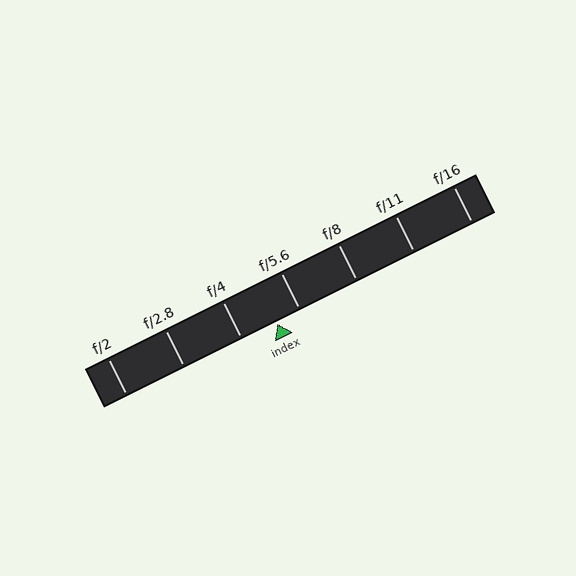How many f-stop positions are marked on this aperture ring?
There are 7 f-stop positions marked.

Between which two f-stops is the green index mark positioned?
The index mark is between f/4 and f/5.6.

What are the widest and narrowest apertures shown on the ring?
The widest aperture shown is f/2 and the narrowest is f/16.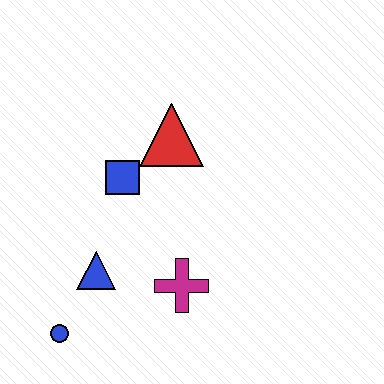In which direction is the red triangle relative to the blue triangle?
The red triangle is above the blue triangle.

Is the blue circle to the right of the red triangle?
No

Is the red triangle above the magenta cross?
Yes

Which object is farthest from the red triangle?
The blue circle is farthest from the red triangle.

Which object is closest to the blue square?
The red triangle is closest to the blue square.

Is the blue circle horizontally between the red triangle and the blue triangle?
No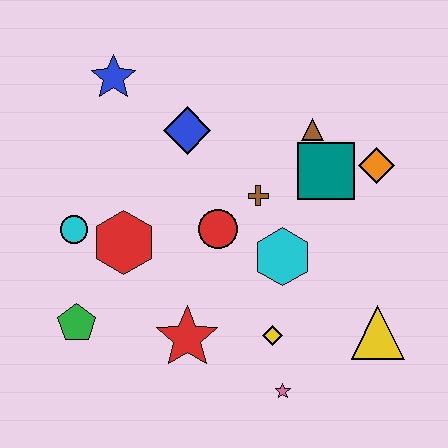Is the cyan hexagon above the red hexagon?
No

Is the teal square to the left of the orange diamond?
Yes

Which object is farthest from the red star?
The blue star is farthest from the red star.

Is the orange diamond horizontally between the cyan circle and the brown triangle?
No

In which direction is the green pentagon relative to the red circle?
The green pentagon is to the left of the red circle.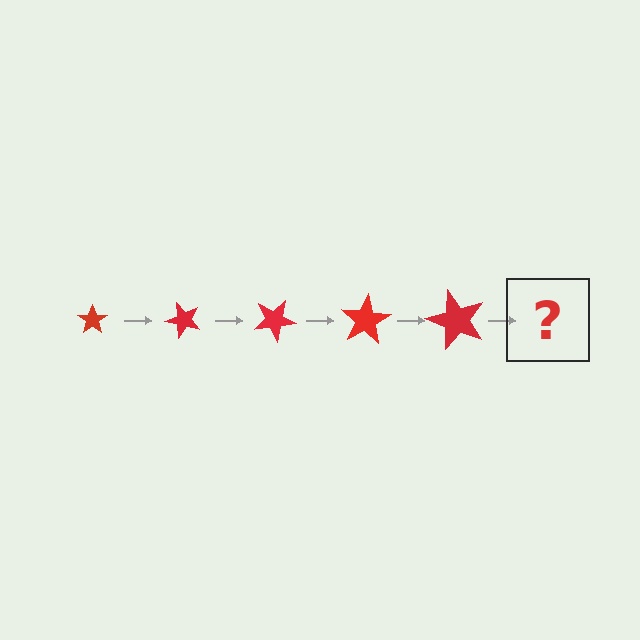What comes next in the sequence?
The next element should be a star, larger than the previous one and rotated 250 degrees from the start.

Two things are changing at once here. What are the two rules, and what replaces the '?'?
The two rules are that the star grows larger each step and it rotates 50 degrees each step. The '?' should be a star, larger than the previous one and rotated 250 degrees from the start.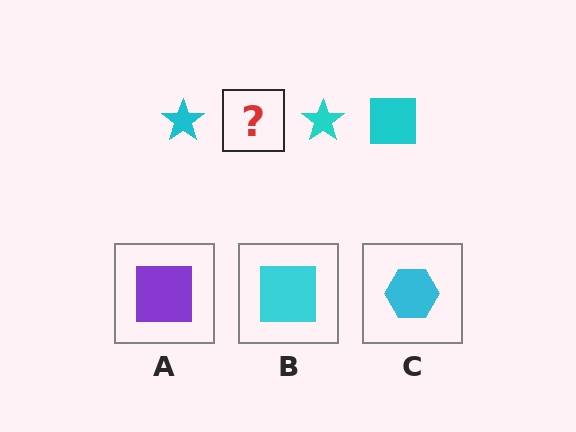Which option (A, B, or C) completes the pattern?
B.